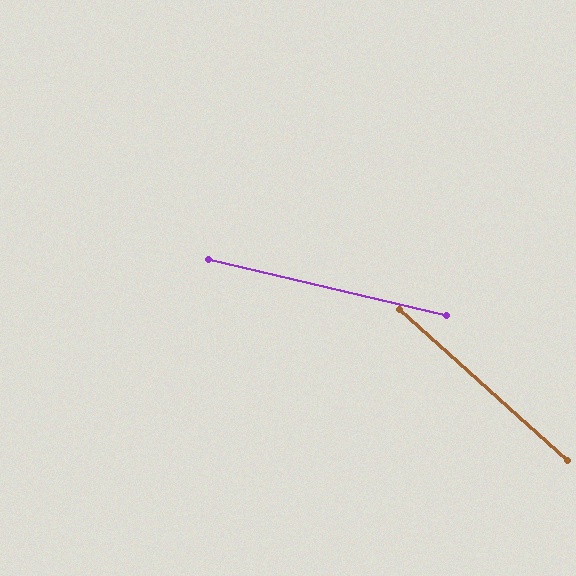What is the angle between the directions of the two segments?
Approximately 29 degrees.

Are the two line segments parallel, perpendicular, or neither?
Neither parallel nor perpendicular — they differ by about 29°.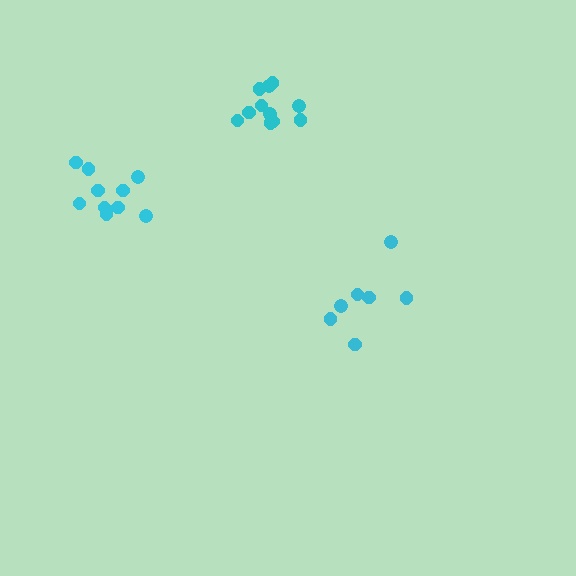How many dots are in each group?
Group 1: 7 dots, Group 2: 10 dots, Group 3: 11 dots (28 total).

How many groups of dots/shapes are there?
There are 3 groups.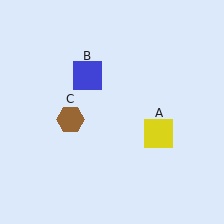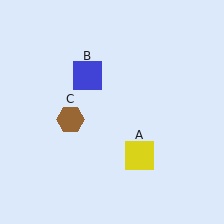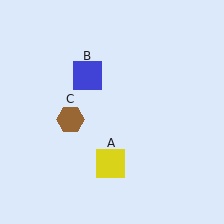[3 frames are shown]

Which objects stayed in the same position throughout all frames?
Blue square (object B) and brown hexagon (object C) remained stationary.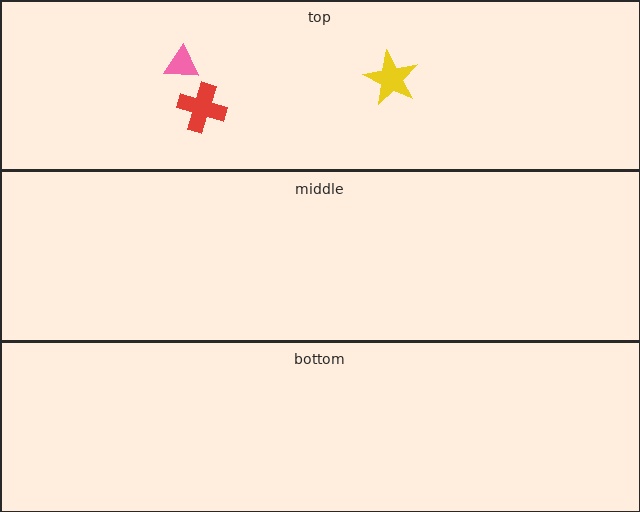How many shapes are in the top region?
3.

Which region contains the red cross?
The top region.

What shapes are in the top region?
The red cross, the yellow star, the pink triangle.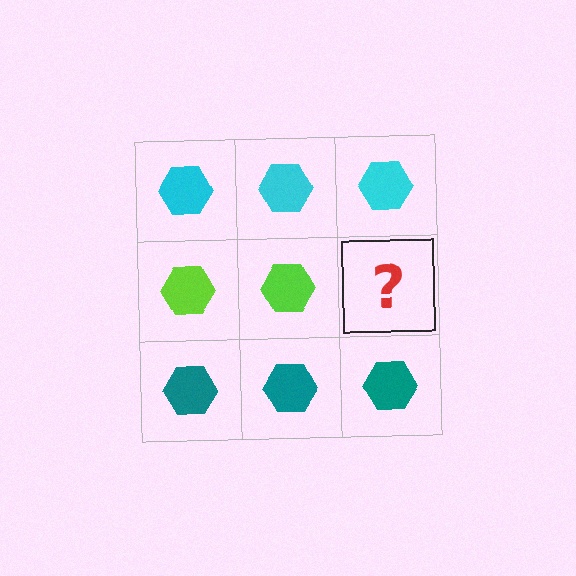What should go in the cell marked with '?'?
The missing cell should contain a lime hexagon.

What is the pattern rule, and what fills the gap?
The rule is that each row has a consistent color. The gap should be filled with a lime hexagon.